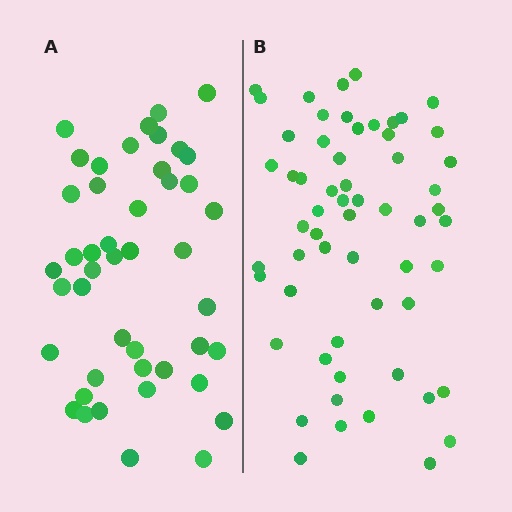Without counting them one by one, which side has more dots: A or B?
Region B (the right region) has more dots.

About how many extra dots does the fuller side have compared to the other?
Region B has approximately 15 more dots than region A.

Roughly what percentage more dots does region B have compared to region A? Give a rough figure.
About 30% more.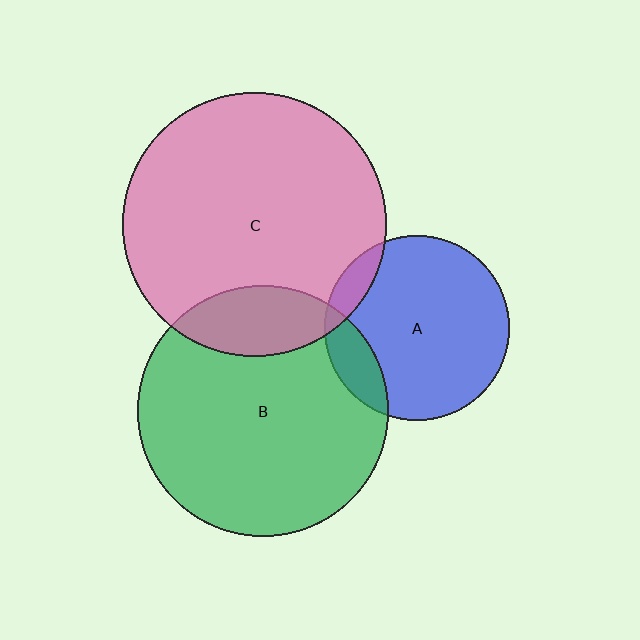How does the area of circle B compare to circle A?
Approximately 1.8 times.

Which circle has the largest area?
Circle C (pink).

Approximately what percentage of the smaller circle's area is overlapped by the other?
Approximately 15%.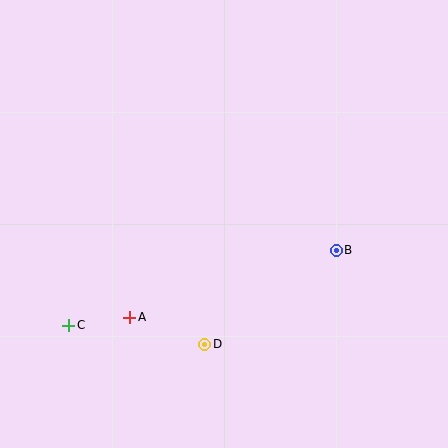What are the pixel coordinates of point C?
Point C is at (69, 325).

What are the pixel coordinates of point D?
Point D is at (205, 344).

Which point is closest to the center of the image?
Point B at (336, 250) is closest to the center.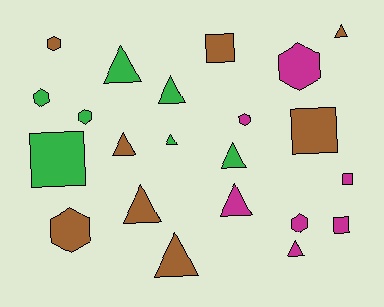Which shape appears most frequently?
Triangle, with 10 objects.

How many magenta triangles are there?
There are 2 magenta triangles.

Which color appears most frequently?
Brown, with 8 objects.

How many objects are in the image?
There are 22 objects.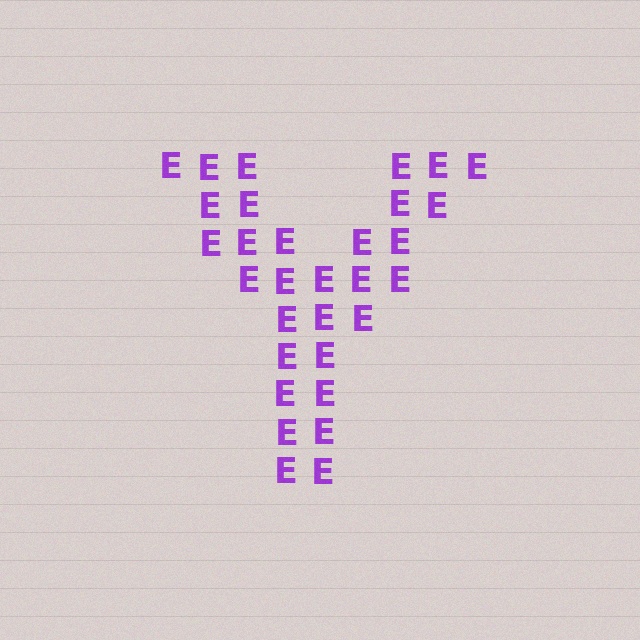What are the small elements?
The small elements are letter E's.